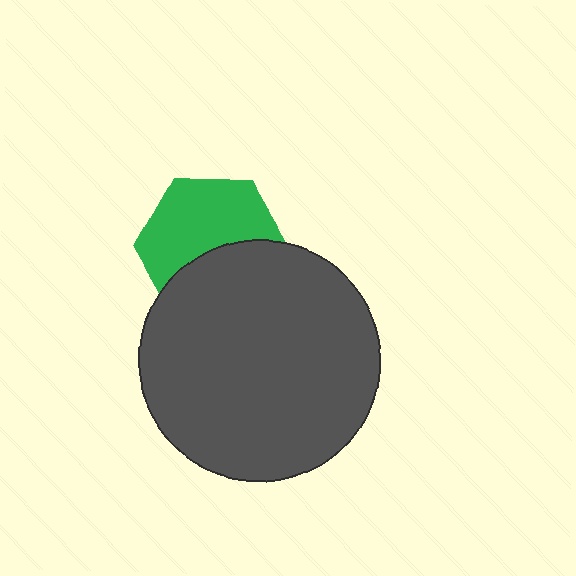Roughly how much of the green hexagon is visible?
About half of it is visible (roughly 57%).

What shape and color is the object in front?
The object in front is a dark gray circle.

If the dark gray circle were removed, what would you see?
You would see the complete green hexagon.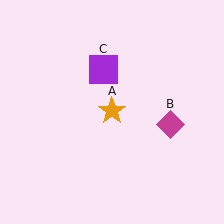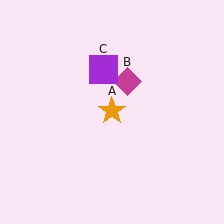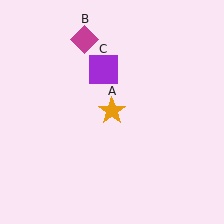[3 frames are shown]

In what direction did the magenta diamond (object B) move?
The magenta diamond (object B) moved up and to the left.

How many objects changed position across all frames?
1 object changed position: magenta diamond (object B).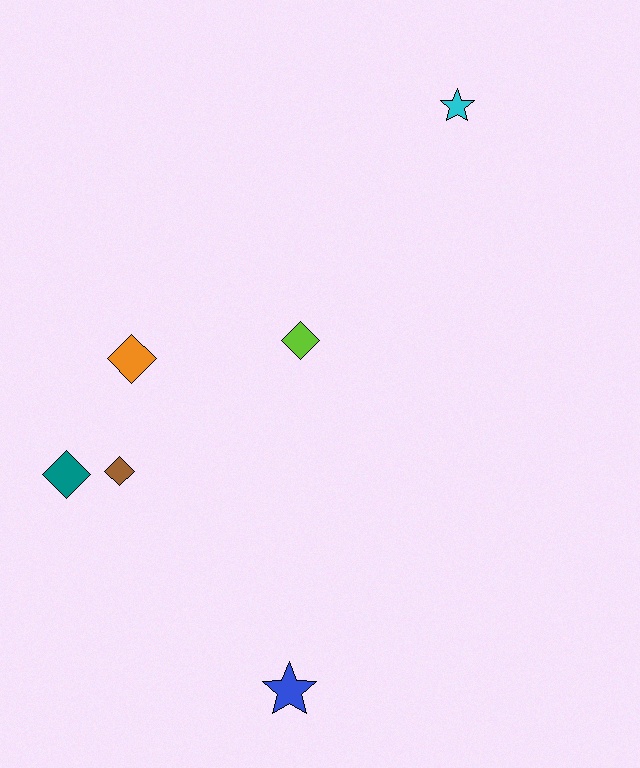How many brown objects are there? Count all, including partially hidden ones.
There is 1 brown object.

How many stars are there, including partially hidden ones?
There are 2 stars.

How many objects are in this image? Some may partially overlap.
There are 6 objects.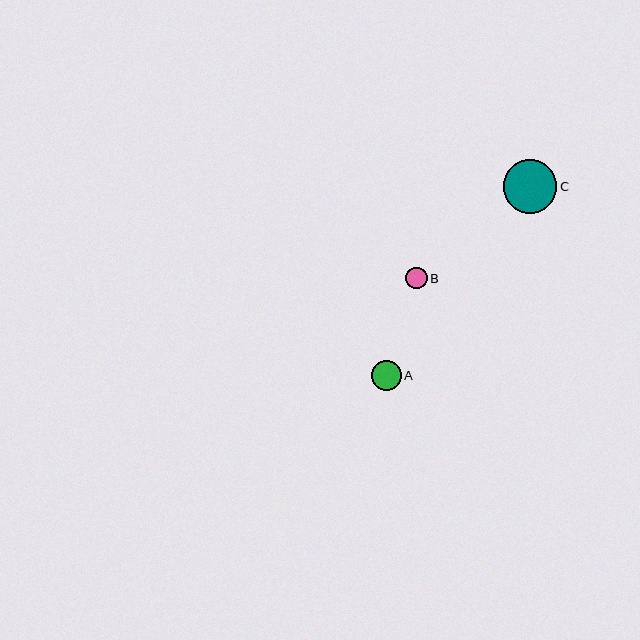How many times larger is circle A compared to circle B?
Circle A is approximately 1.4 times the size of circle B.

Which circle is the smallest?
Circle B is the smallest with a size of approximately 21 pixels.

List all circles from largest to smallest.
From largest to smallest: C, A, B.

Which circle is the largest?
Circle C is the largest with a size of approximately 53 pixels.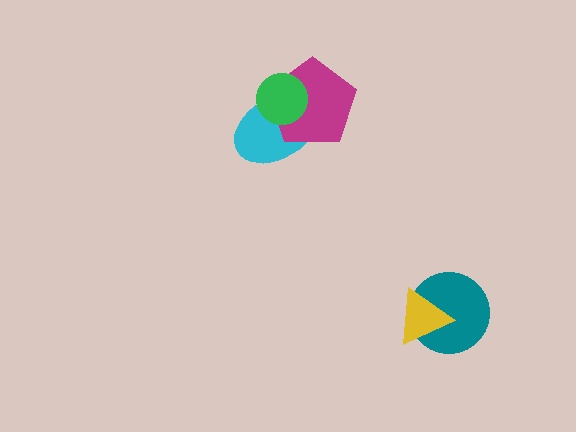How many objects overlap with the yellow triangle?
1 object overlaps with the yellow triangle.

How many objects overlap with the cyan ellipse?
2 objects overlap with the cyan ellipse.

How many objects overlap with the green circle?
2 objects overlap with the green circle.